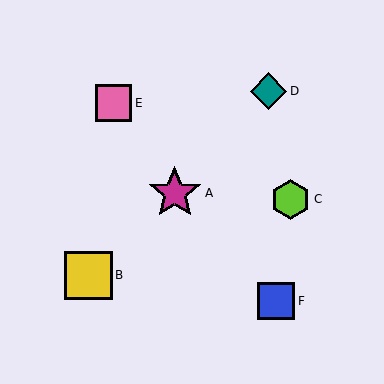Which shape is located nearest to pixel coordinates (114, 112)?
The pink square (labeled E) at (113, 103) is nearest to that location.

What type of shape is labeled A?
Shape A is a magenta star.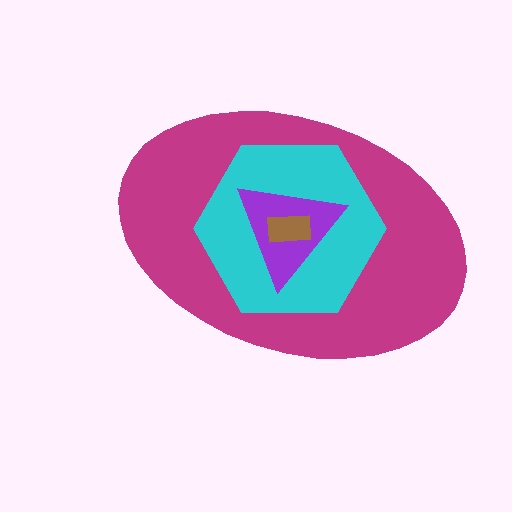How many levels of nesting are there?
4.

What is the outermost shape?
The magenta ellipse.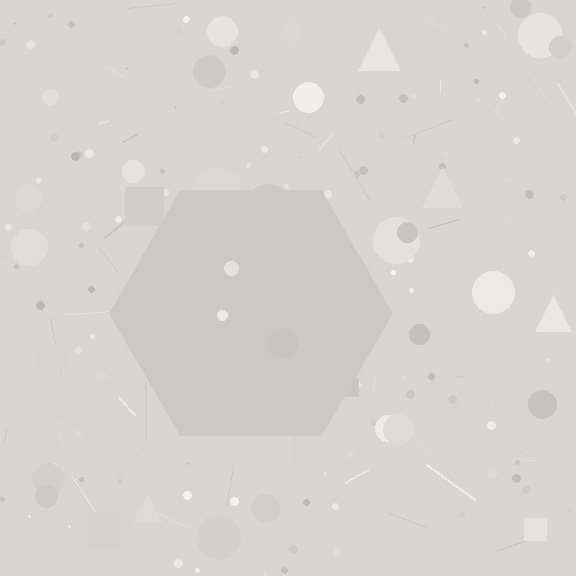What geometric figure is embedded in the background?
A hexagon is embedded in the background.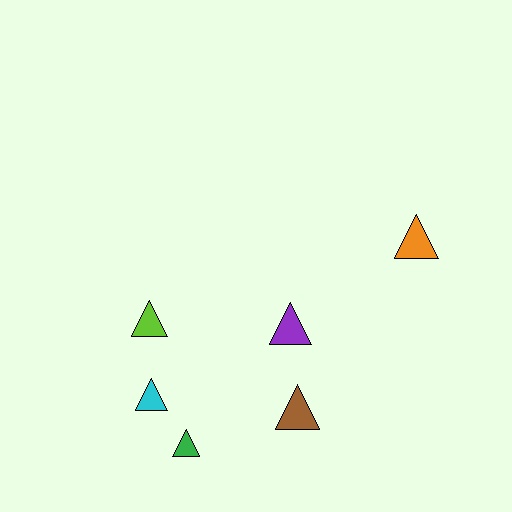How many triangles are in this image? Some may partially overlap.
There are 6 triangles.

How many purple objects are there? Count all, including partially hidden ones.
There is 1 purple object.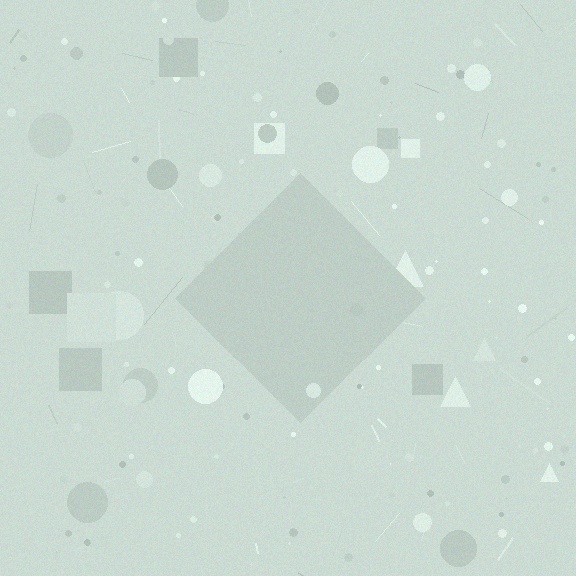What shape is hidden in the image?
A diamond is hidden in the image.